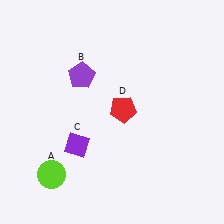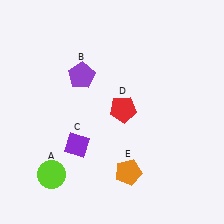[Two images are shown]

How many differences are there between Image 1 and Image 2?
There is 1 difference between the two images.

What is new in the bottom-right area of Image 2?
An orange pentagon (E) was added in the bottom-right area of Image 2.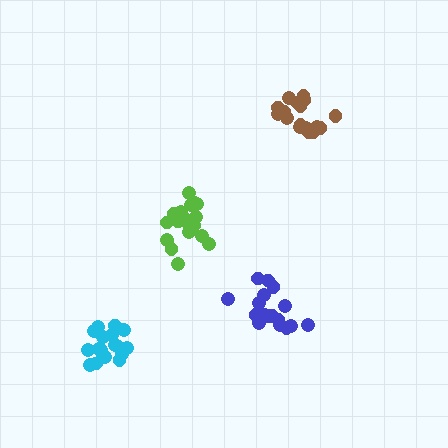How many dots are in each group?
Group 1: 19 dots, Group 2: 18 dots, Group 3: 18 dots, Group 4: 17 dots (72 total).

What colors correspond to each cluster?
The clusters are colored: lime, cyan, brown, blue.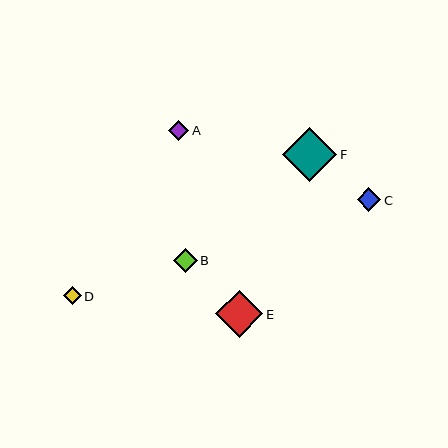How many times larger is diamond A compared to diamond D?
Diamond A is approximately 1.2 times the size of diamond D.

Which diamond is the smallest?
Diamond D is the smallest with a size of approximately 18 pixels.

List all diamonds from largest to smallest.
From largest to smallest: F, E, B, C, A, D.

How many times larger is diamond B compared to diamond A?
Diamond B is approximately 1.2 times the size of diamond A.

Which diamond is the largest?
Diamond F is the largest with a size of approximately 54 pixels.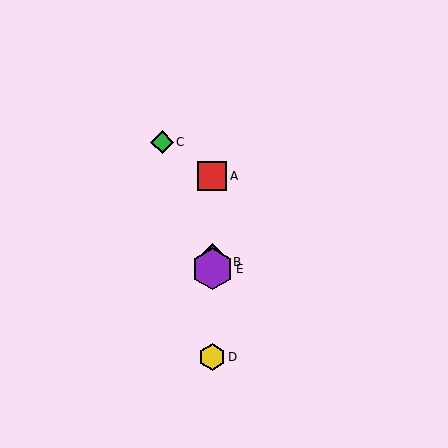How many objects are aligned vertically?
4 objects (A, B, D, E) are aligned vertically.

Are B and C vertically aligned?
No, B is at x≈212 and C is at x≈162.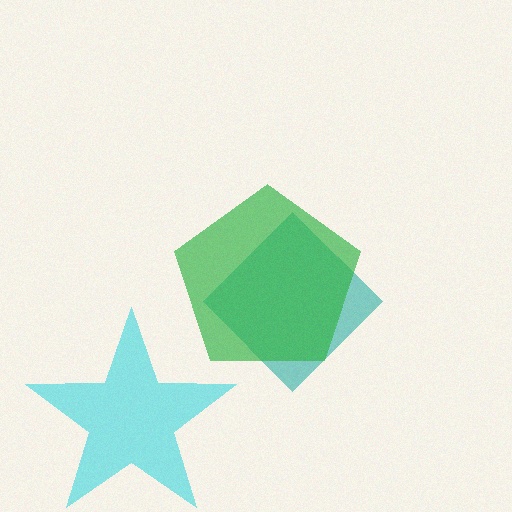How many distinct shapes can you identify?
There are 3 distinct shapes: a cyan star, a teal diamond, a green pentagon.